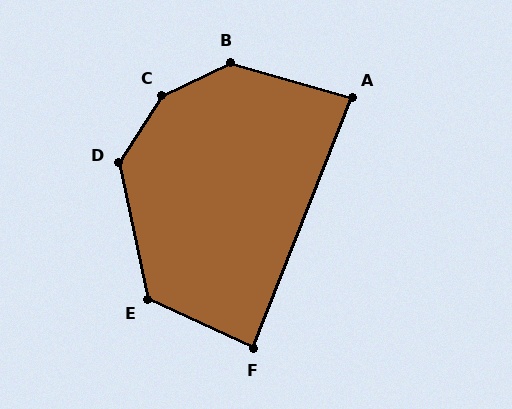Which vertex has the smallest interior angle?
A, at approximately 84 degrees.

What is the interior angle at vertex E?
Approximately 127 degrees (obtuse).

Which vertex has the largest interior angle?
C, at approximately 149 degrees.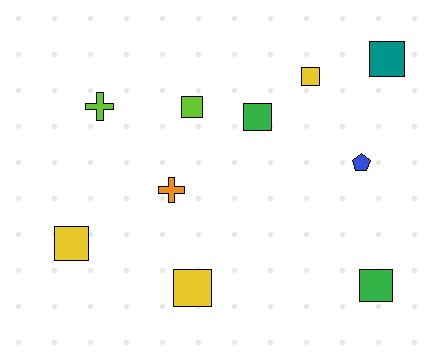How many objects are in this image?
There are 10 objects.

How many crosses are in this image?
There are 2 crosses.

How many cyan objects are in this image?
There are no cyan objects.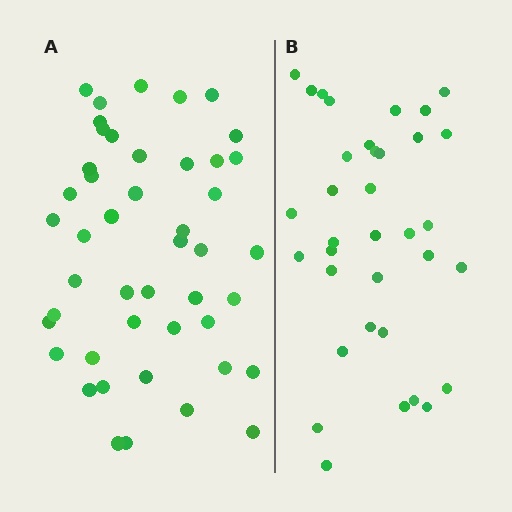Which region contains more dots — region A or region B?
Region A (the left region) has more dots.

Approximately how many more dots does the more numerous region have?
Region A has roughly 12 or so more dots than region B.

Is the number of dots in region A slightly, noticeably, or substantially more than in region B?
Region A has noticeably more, but not dramatically so. The ratio is roughly 1.3 to 1.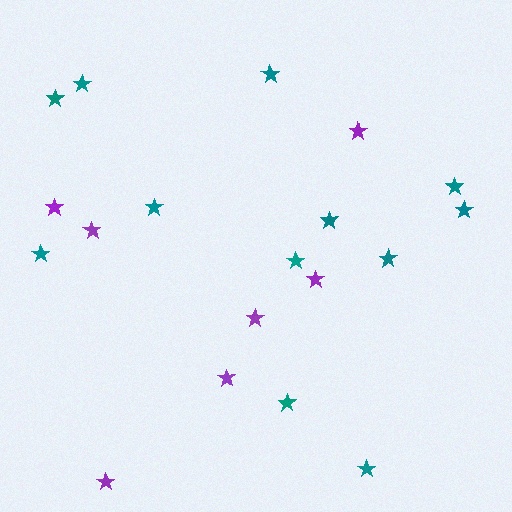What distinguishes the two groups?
There are 2 groups: one group of teal stars (12) and one group of purple stars (7).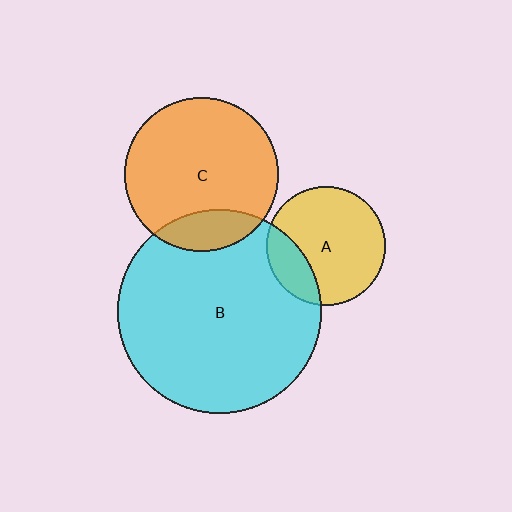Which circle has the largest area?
Circle B (cyan).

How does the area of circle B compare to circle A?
Approximately 2.9 times.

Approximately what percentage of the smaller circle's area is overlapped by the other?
Approximately 15%.